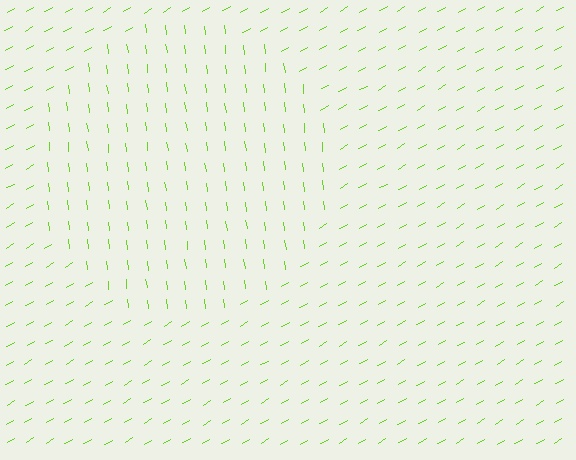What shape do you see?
I see a circle.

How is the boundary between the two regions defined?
The boundary is defined purely by a change in line orientation (approximately 67 degrees difference). All lines are the same color and thickness.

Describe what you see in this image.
The image is filled with small lime line segments. A circle region in the image has lines oriented differently from the surrounding lines, creating a visible texture boundary.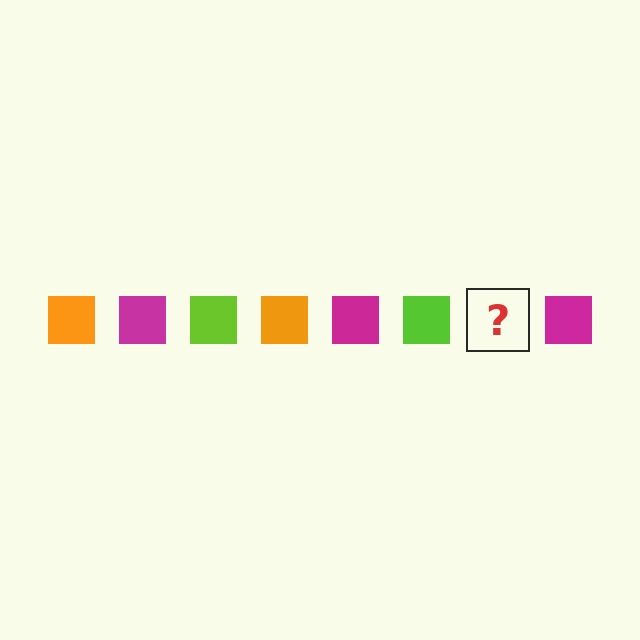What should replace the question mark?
The question mark should be replaced with an orange square.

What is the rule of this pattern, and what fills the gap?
The rule is that the pattern cycles through orange, magenta, lime squares. The gap should be filled with an orange square.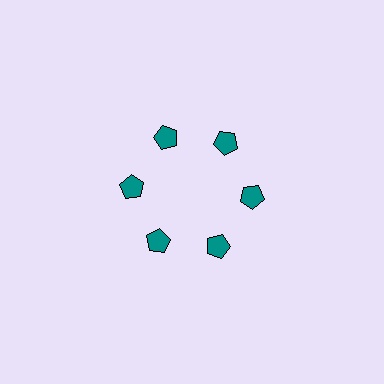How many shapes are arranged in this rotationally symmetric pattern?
There are 6 shapes, arranged in 6 groups of 1.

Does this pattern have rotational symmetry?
Yes, this pattern has 6-fold rotational symmetry. It looks the same after rotating 60 degrees around the center.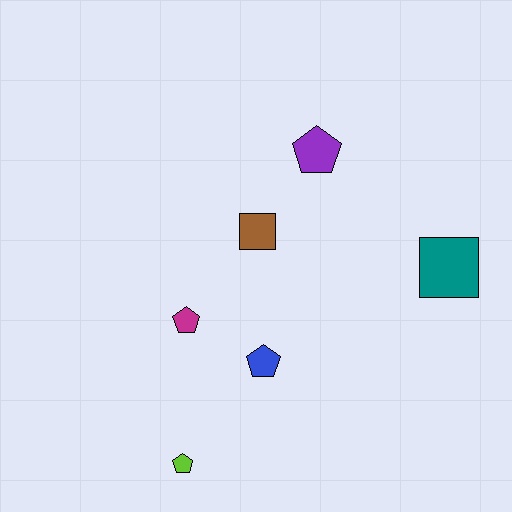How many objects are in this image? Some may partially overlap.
There are 6 objects.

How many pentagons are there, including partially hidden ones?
There are 4 pentagons.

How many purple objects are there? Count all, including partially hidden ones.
There is 1 purple object.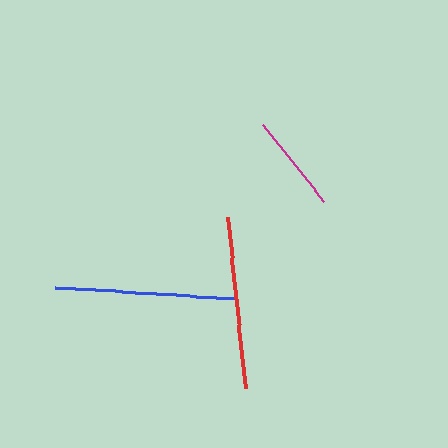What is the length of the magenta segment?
The magenta segment is approximately 99 pixels long.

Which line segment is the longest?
The blue line is the longest at approximately 181 pixels.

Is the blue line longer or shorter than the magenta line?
The blue line is longer than the magenta line.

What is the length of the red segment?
The red segment is approximately 172 pixels long.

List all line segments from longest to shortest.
From longest to shortest: blue, red, magenta.